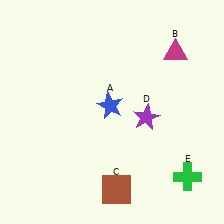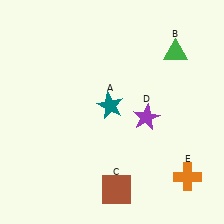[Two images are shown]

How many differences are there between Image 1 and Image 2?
There are 3 differences between the two images.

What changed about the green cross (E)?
In Image 1, E is green. In Image 2, it changed to orange.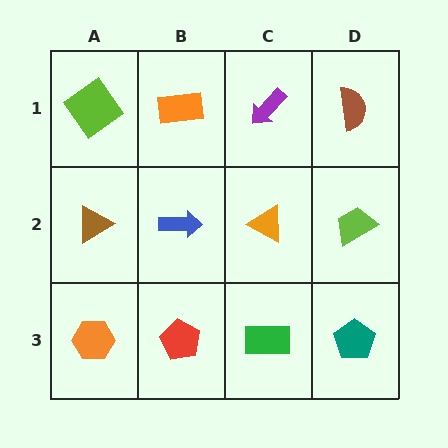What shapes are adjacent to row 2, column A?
A lime diamond (row 1, column A), an orange hexagon (row 3, column A), a blue arrow (row 2, column B).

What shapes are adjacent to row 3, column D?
A lime trapezoid (row 2, column D), a green rectangle (row 3, column C).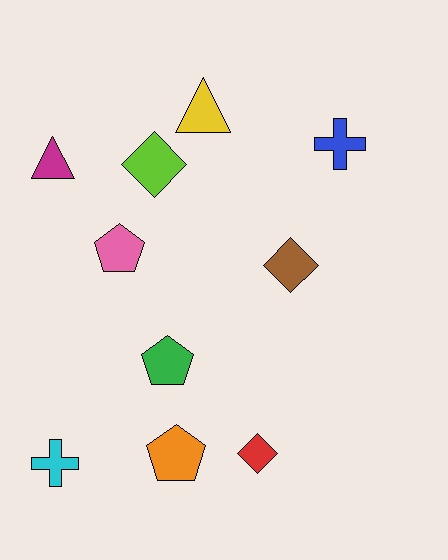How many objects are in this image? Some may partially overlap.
There are 10 objects.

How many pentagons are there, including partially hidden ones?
There are 3 pentagons.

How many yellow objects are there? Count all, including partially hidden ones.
There is 1 yellow object.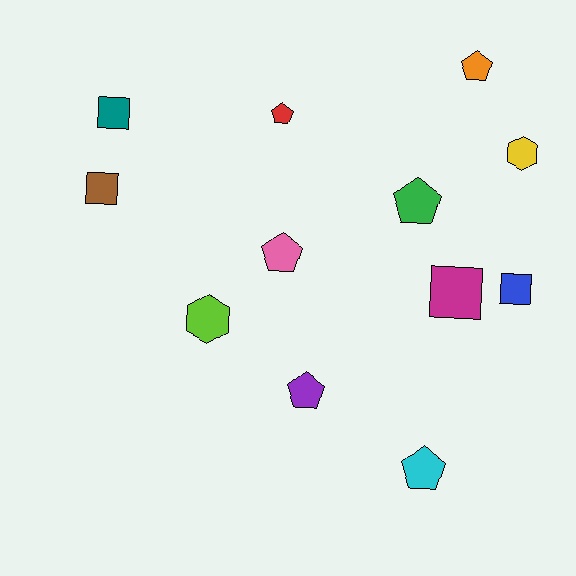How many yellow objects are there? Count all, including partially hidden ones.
There is 1 yellow object.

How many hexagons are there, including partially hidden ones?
There are 2 hexagons.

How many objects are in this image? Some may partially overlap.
There are 12 objects.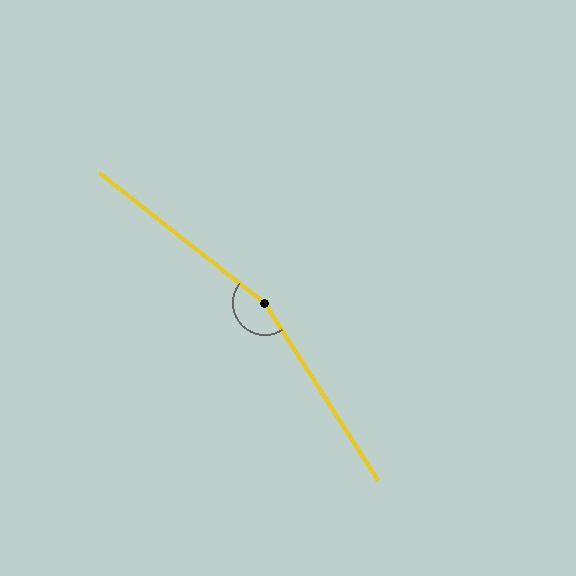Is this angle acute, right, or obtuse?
It is obtuse.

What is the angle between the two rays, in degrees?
Approximately 161 degrees.